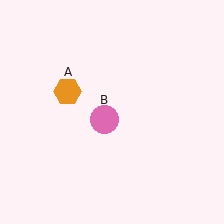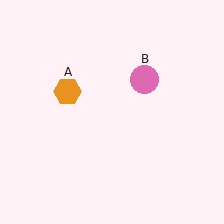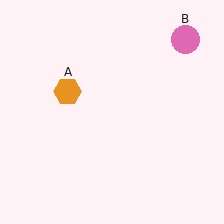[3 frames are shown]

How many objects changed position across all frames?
1 object changed position: pink circle (object B).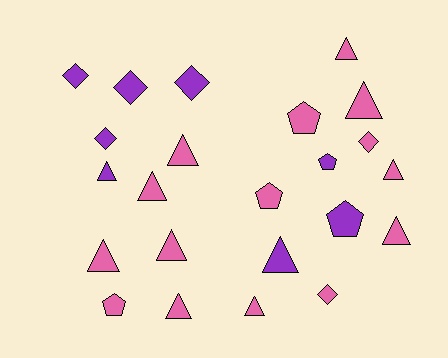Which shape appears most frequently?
Triangle, with 12 objects.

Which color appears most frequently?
Pink, with 15 objects.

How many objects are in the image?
There are 23 objects.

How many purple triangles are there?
There are 2 purple triangles.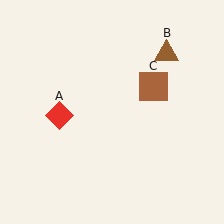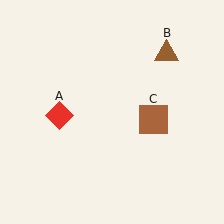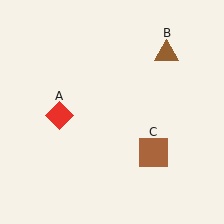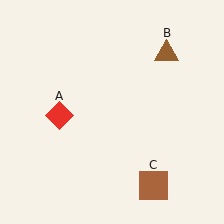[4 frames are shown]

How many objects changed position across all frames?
1 object changed position: brown square (object C).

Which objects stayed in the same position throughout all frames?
Red diamond (object A) and brown triangle (object B) remained stationary.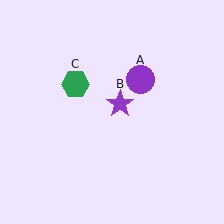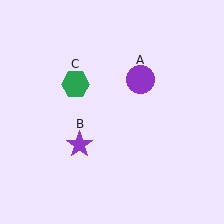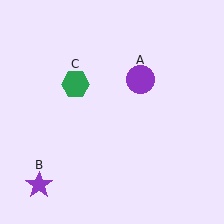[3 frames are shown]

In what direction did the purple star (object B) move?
The purple star (object B) moved down and to the left.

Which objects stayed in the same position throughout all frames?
Purple circle (object A) and green hexagon (object C) remained stationary.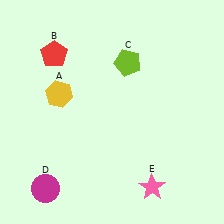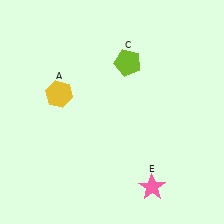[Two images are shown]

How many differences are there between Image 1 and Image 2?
There are 2 differences between the two images.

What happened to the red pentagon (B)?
The red pentagon (B) was removed in Image 2. It was in the top-left area of Image 1.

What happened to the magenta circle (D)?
The magenta circle (D) was removed in Image 2. It was in the bottom-left area of Image 1.